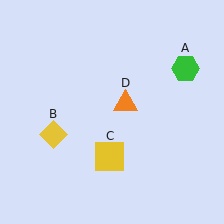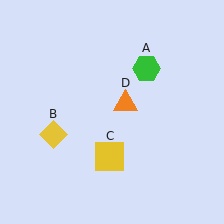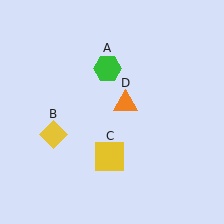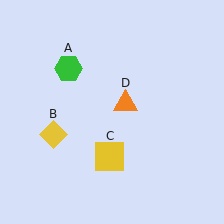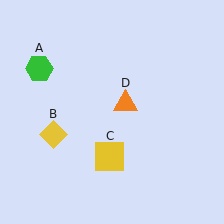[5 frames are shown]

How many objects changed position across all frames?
1 object changed position: green hexagon (object A).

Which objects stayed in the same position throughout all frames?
Yellow diamond (object B) and yellow square (object C) and orange triangle (object D) remained stationary.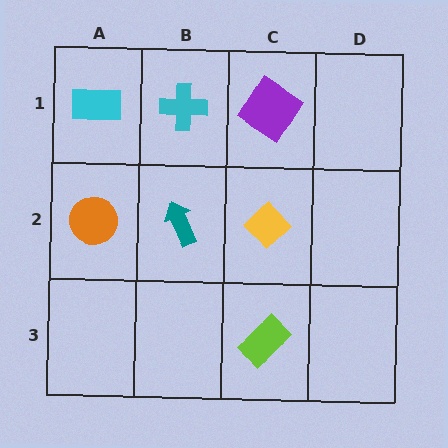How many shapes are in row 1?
3 shapes.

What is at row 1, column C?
A purple diamond.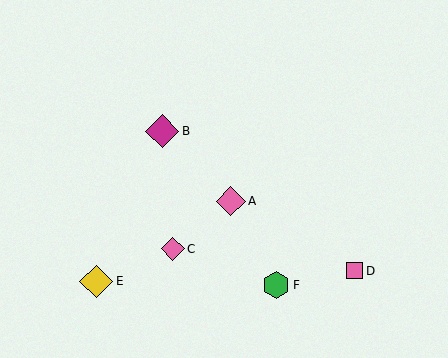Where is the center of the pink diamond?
The center of the pink diamond is at (231, 201).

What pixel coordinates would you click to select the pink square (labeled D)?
Click at (355, 271) to select the pink square D.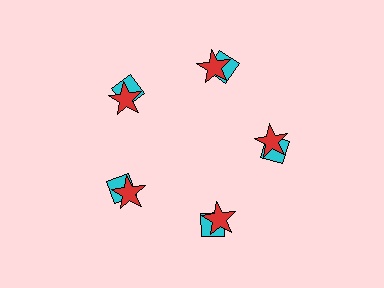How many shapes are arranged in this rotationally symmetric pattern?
There are 10 shapes, arranged in 5 groups of 2.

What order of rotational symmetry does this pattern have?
This pattern has 5-fold rotational symmetry.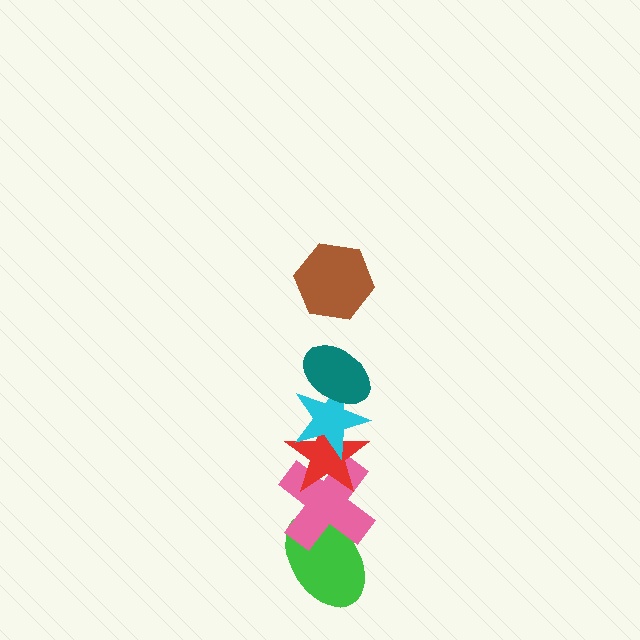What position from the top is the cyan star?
The cyan star is 3rd from the top.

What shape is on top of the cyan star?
The teal ellipse is on top of the cyan star.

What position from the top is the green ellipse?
The green ellipse is 6th from the top.